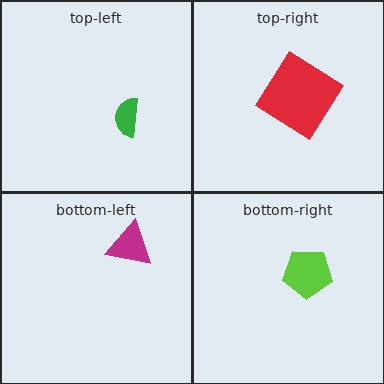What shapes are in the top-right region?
The red diamond.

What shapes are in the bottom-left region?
The magenta triangle.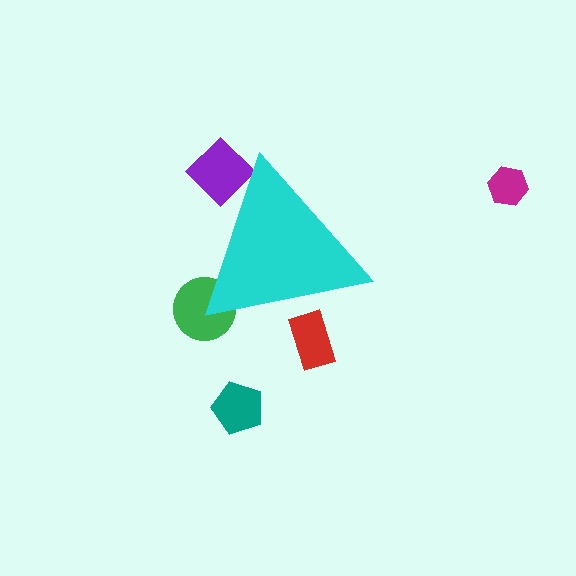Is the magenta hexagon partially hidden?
No, the magenta hexagon is fully visible.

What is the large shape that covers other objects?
A cyan triangle.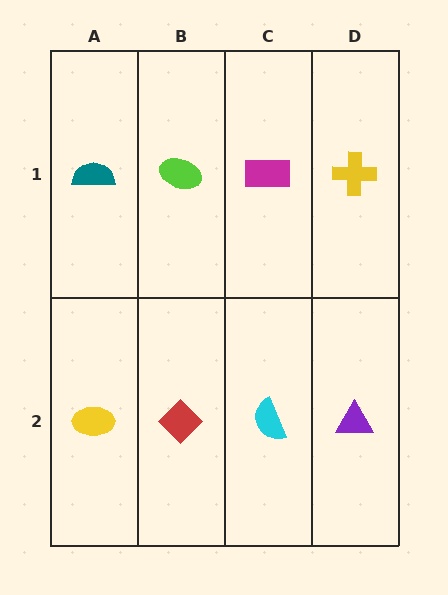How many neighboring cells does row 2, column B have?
3.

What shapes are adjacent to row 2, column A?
A teal semicircle (row 1, column A), a red diamond (row 2, column B).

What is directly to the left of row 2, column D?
A cyan semicircle.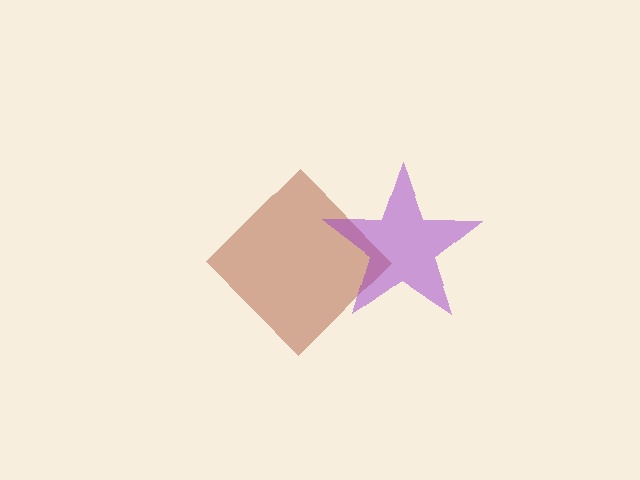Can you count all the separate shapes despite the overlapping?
Yes, there are 2 separate shapes.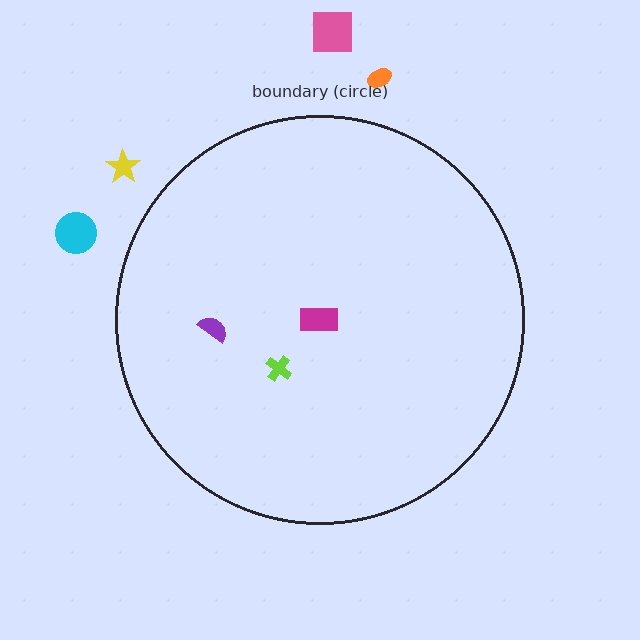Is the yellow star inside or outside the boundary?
Outside.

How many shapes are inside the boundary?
3 inside, 4 outside.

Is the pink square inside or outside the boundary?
Outside.